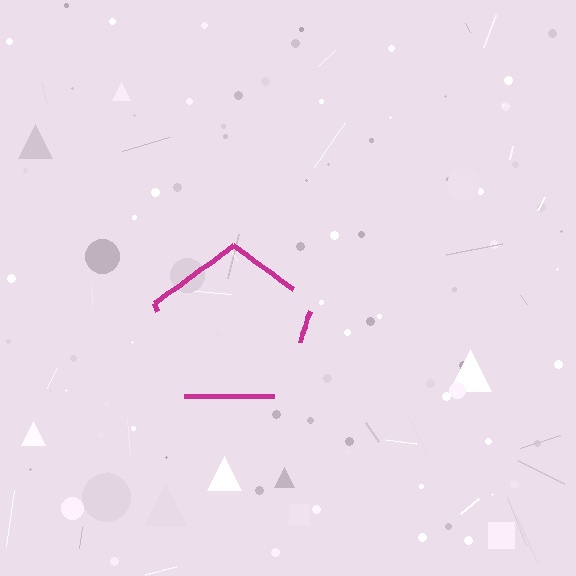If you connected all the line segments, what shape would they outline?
They would outline a pentagon.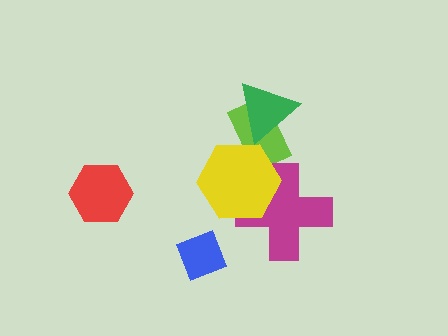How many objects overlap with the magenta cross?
1 object overlaps with the magenta cross.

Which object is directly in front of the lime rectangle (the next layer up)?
The green triangle is directly in front of the lime rectangle.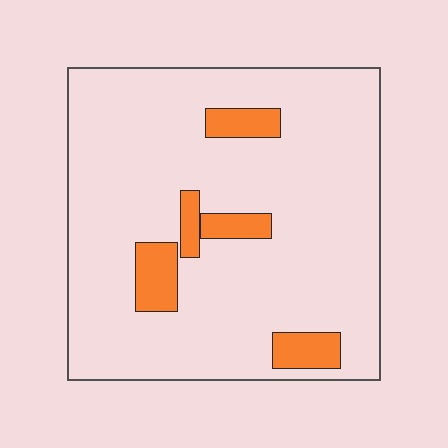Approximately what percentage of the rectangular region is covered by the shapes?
Approximately 10%.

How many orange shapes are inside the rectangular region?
5.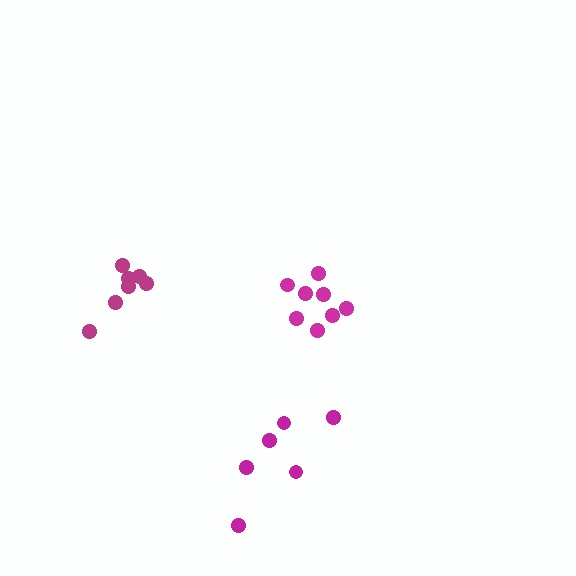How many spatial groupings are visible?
There are 3 spatial groupings.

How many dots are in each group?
Group 1: 8 dots, Group 2: 7 dots, Group 3: 6 dots (21 total).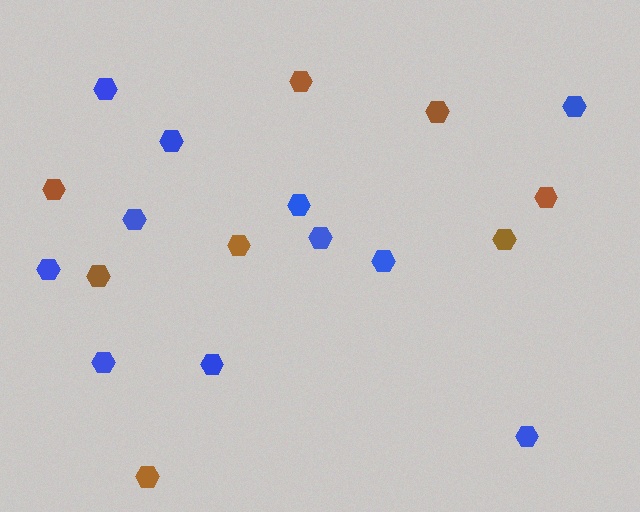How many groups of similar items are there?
There are 2 groups: one group of blue hexagons (11) and one group of brown hexagons (8).